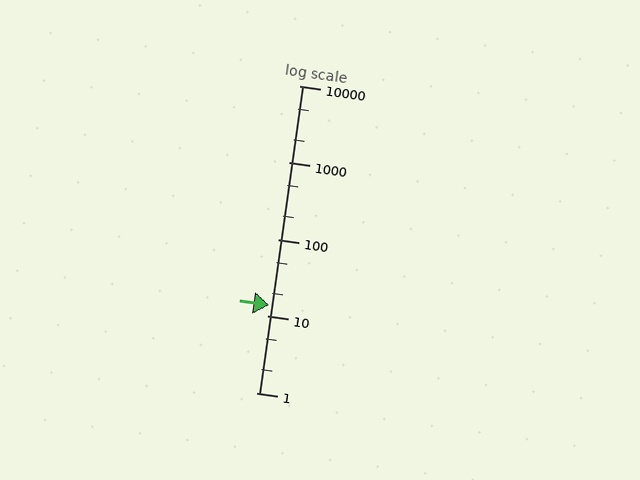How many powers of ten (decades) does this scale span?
The scale spans 4 decades, from 1 to 10000.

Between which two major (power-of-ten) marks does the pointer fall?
The pointer is between 10 and 100.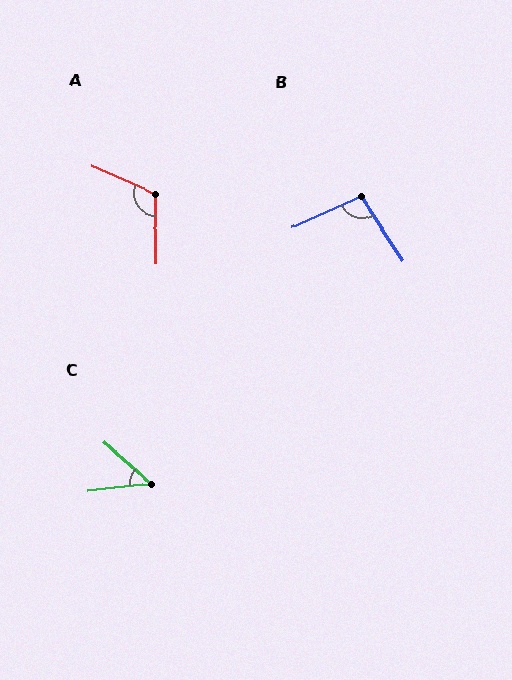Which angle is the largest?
A, at approximately 115 degrees.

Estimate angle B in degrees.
Approximately 100 degrees.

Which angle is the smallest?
C, at approximately 47 degrees.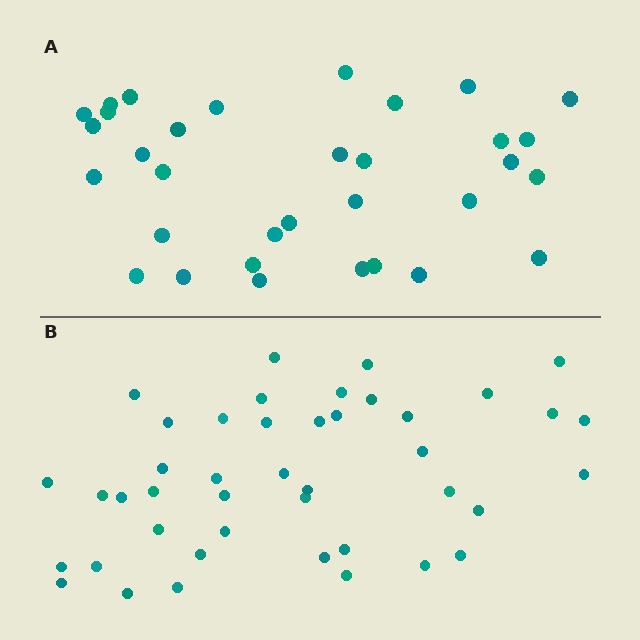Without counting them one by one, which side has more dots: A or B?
Region B (the bottom region) has more dots.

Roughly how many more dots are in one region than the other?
Region B has roughly 10 or so more dots than region A.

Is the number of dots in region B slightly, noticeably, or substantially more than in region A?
Region B has noticeably more, but not dramatically so. The ratio is roughly 1.3 to 1.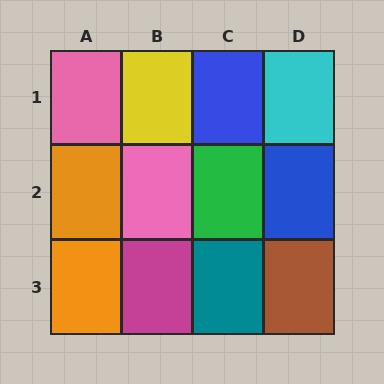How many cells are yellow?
1 cell is yellow.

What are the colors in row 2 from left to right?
Orange, pink, green, blue.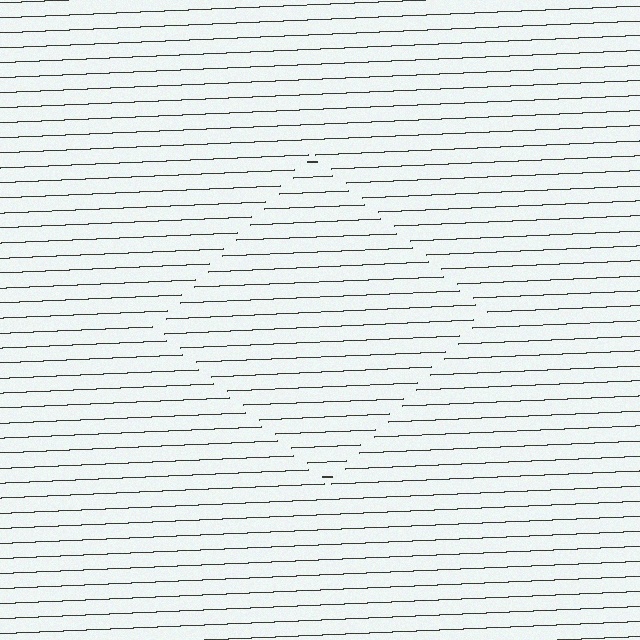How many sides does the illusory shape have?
4 sides — the line-ends trace a square.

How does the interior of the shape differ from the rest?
The interior of the shape contains the same grating, shifted by half a period — the contour is defined by the phase discontinuity where line-ends from the inner and outer gratings abut.